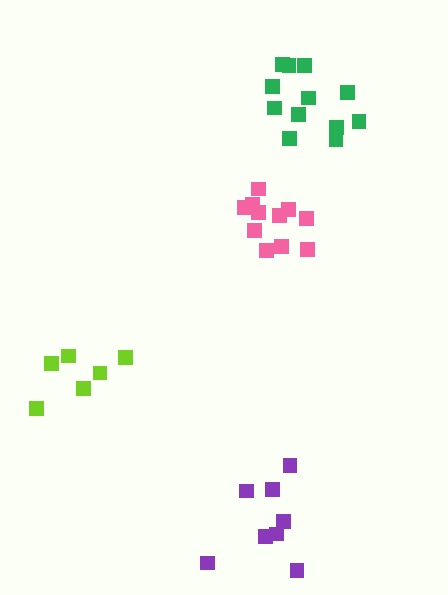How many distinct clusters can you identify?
There are 4 distinct clusters.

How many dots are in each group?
Group 1: 6 dots, Group 2: 12 dots, Group 3: 11 dots, Group 4: 8 dots (37 total).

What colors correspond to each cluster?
The clusters are colored: lime, green, pink, purple.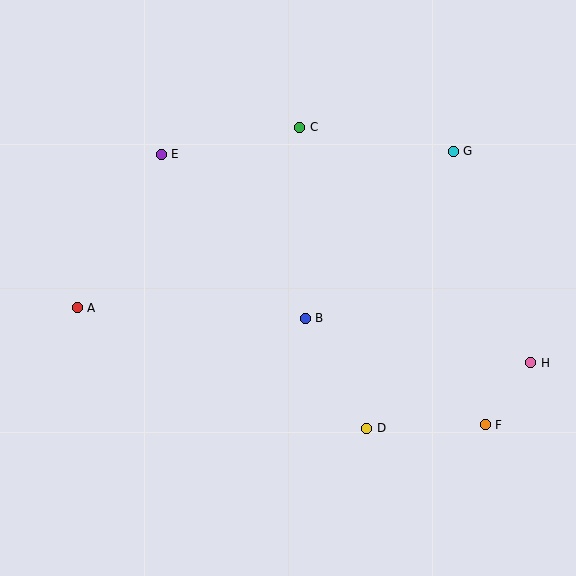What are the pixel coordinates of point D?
Point D is at (367, 428).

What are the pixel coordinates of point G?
Point G is at (453, 152).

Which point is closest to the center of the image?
Point B at (305, 318) is closest to the center.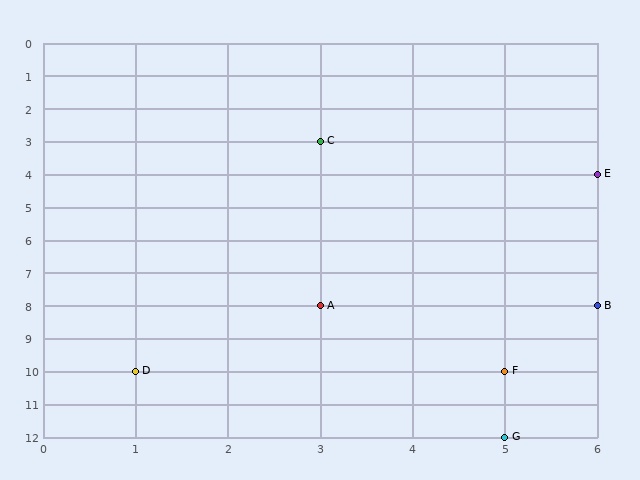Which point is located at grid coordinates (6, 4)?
Point E is at (6, 4).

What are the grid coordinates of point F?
Point F is at grid coordinates (5, 10).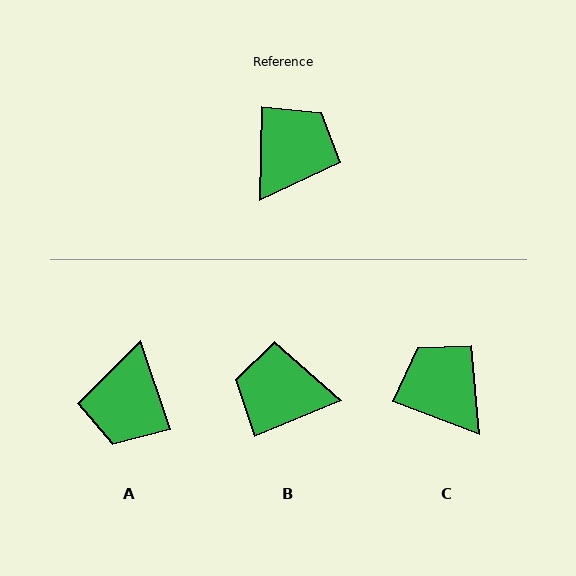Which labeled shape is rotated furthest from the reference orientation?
A, about 160 degrees away.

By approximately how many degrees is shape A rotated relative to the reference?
Approximately 160 degrees clockwise.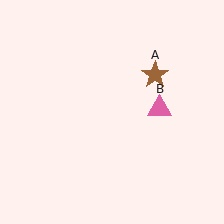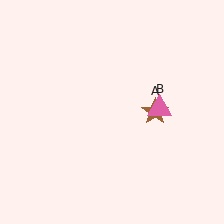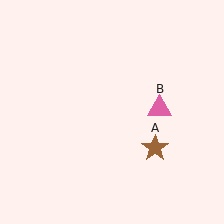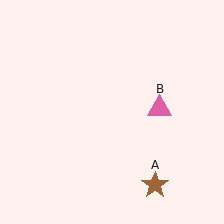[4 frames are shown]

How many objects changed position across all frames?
1 object changed position: brown star (object A).